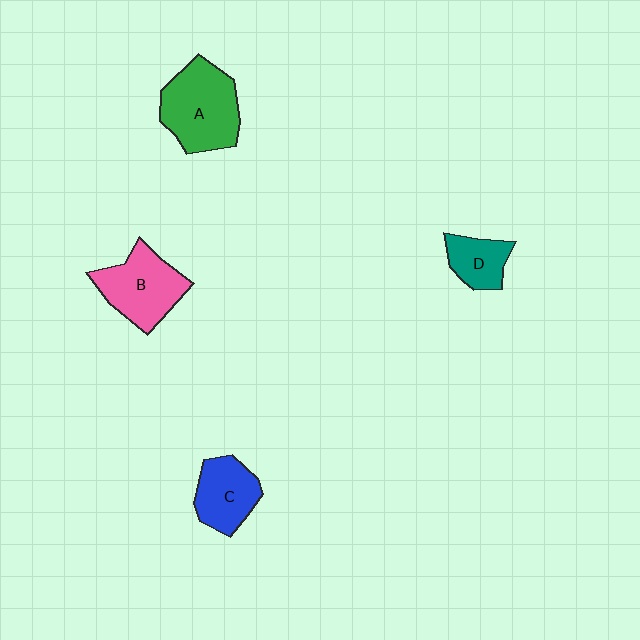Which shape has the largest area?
Shape A (green).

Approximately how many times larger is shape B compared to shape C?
Approximately 1.3 times.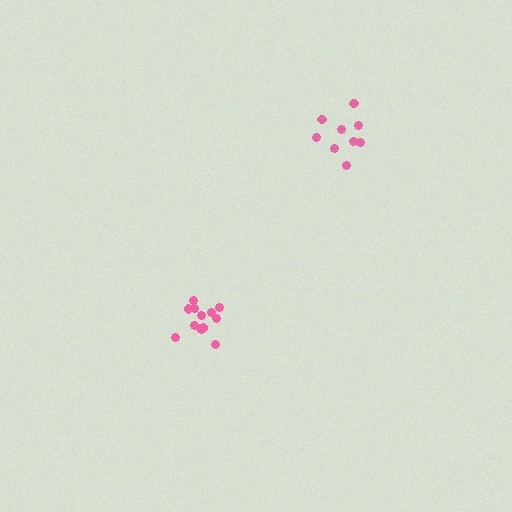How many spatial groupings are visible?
There are 2 spatial groupings.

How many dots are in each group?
Group 1: 13 dots, Group 2: 9 dots (22 total).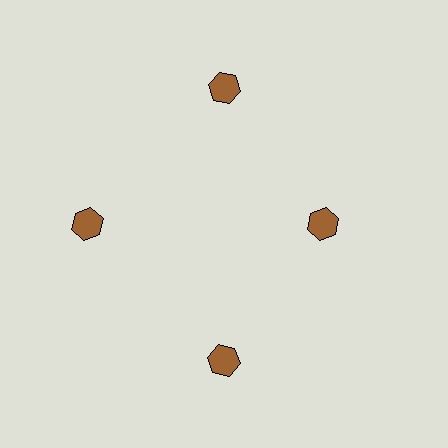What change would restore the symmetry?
The symmetry would be restored by moving it outward, back onto the ring so that all 4 hexagons sit at equal angles and equal distance from the center.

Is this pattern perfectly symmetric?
No. The 4 brown hexagons are arranged in a ring, but one element near the 3 o'clock position is pulled inward toward the center, breaking the 4-fold rotational symmetry.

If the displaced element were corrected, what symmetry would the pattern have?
It would have 4-fold rotational symmetry — the pattern would map onto itself every 90 degrees.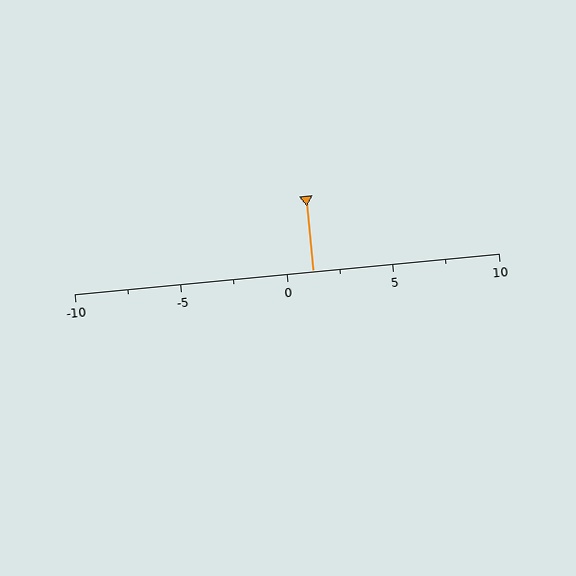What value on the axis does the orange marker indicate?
The marker indicates approximately 1.2.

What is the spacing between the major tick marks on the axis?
The major ticks are spaced 5 apart.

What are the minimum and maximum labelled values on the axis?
The axis runs from -10 to 10.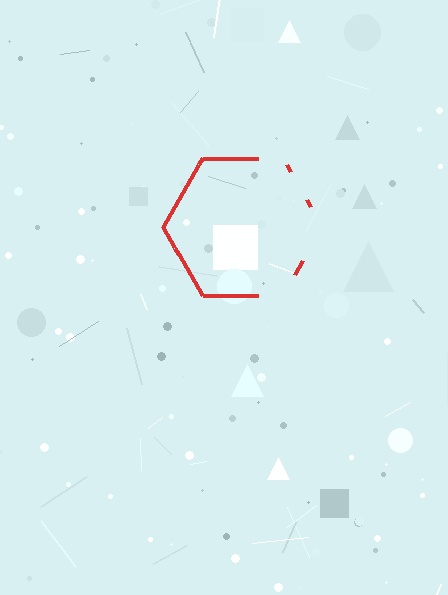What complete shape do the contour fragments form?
The contour fragments form a hexagon.